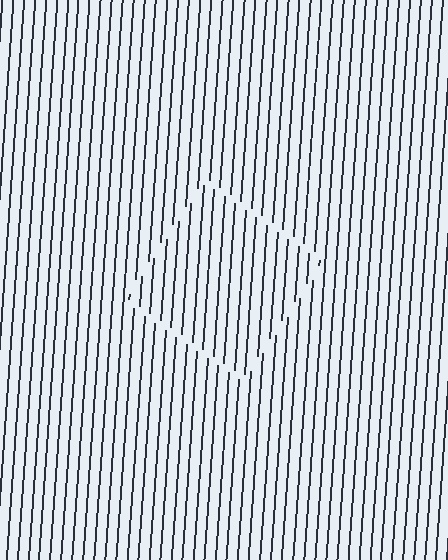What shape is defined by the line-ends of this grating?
An illusory square. The interior of the shape contains the same grating, shifted by half a period — the contour is defined by the phase discontinuity where line-ends from the inner and outer gratings abut.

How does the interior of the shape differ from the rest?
The interior of the shape contains the same grating, shifted by half a period — the contour is defined by the phase discontinuity where line-ends from the inner and outer gratings abut.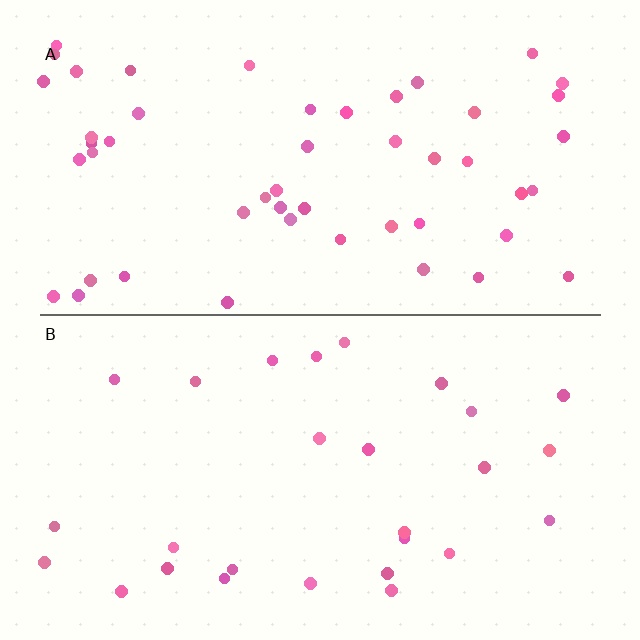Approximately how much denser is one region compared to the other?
Approximately 1.8× — region A over region B.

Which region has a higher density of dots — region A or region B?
A (the top).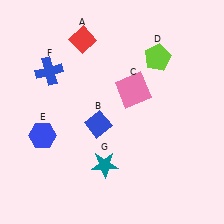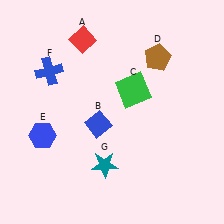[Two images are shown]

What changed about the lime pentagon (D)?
In Image 1, D is lime. In Image 2, it changed to brown.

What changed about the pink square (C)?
In Image 1, C is pink. In Image 2, it changed to green.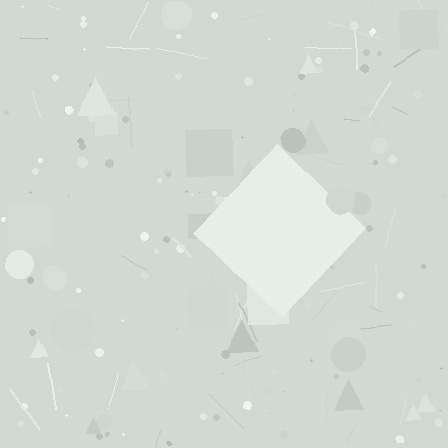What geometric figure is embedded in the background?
A diamond is embedded in the background.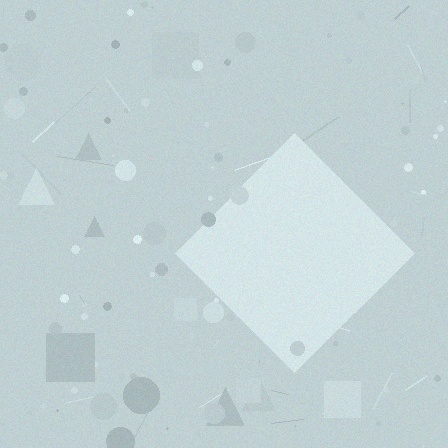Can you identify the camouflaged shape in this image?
The camouflaged shape is a diamond.